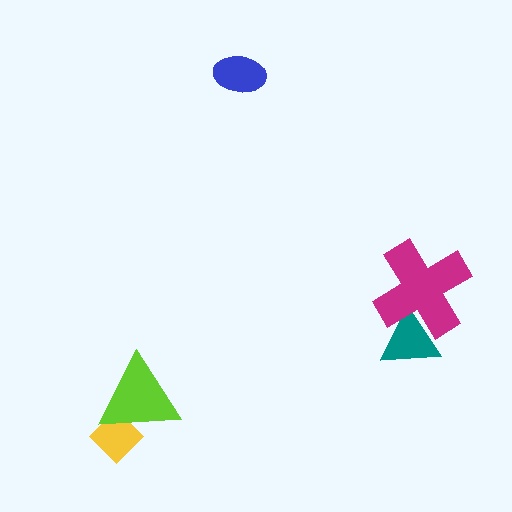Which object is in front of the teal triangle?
The magenta cross is in front of the teal triangle.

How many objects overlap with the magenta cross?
1 object overlaps with the magenta cross.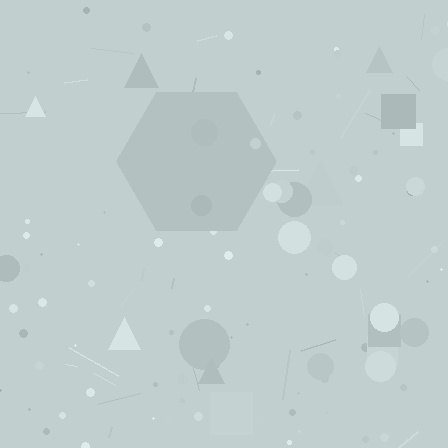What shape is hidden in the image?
A hexagon is hidden in the image.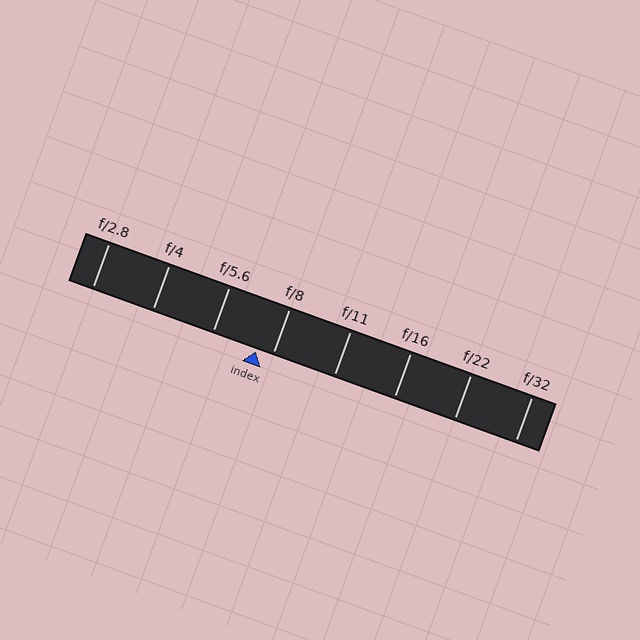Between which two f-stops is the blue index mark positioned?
The index mark is between f/5.6 and f/8.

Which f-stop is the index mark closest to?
The index mark is closest to f/8.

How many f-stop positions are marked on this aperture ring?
There are 8 f-stop positions marked.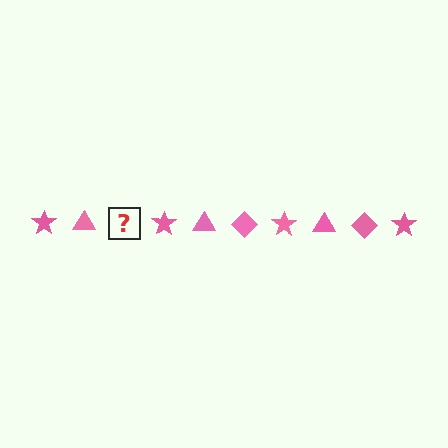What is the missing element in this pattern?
The missing element is a pink diamond.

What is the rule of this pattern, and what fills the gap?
The rule is that the pattern cycles through star, triangle, diamond shapes in pink. The gap should be filled with a pink diamond.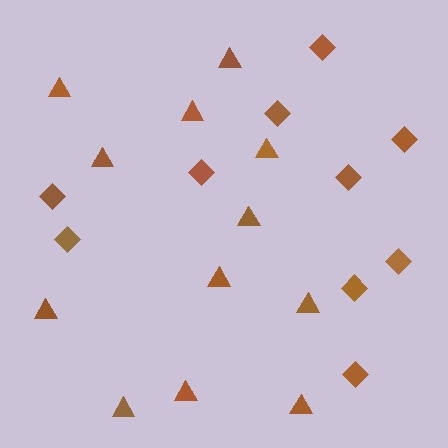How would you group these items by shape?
There are 2 groups: one group of triangles (12) and one group of diamonds (10).